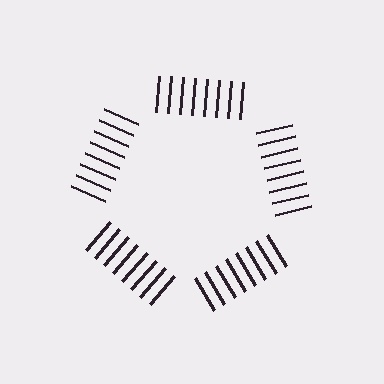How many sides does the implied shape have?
5 sides — the line-ends trace a pentagon.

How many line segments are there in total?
40 — 8 along each of the 5 edges.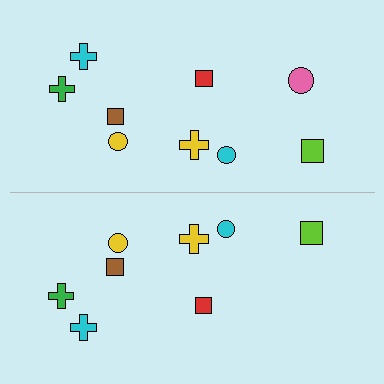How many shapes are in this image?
There are 17 shapes in this image.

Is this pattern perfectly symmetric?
No, the pattern is not perfectly symmetric. A pink circle is missing from the bottom side.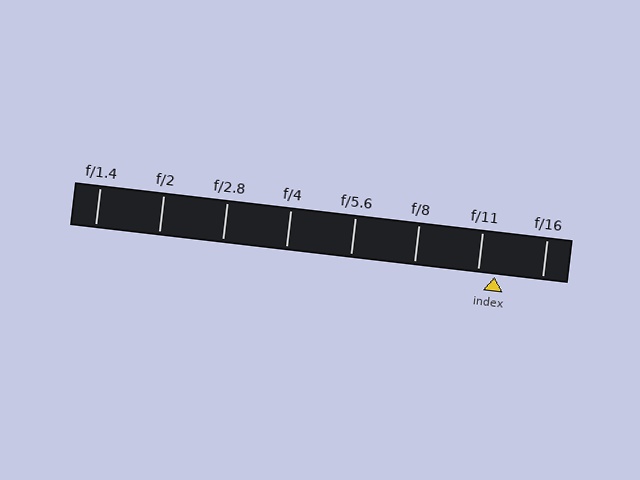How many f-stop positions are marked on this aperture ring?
There are 8 f-stop positions marked.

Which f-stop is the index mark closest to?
The index mark is closest to f/11.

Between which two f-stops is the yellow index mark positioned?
The index mark is between f/11 and f/16.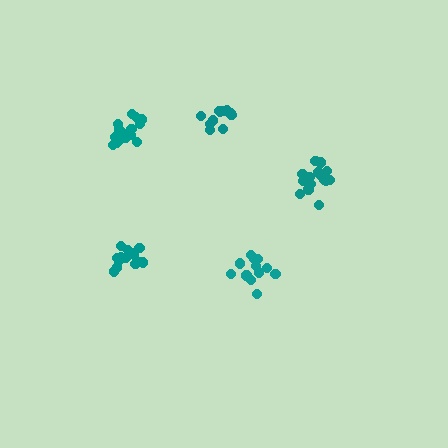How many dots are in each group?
Group 1: 12 dots, Group 2: 18 dots, Group 3: 15 dots, Group 4: 12 dots, Group 5: 17 dots (74 total).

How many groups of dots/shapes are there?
There are 5 groups.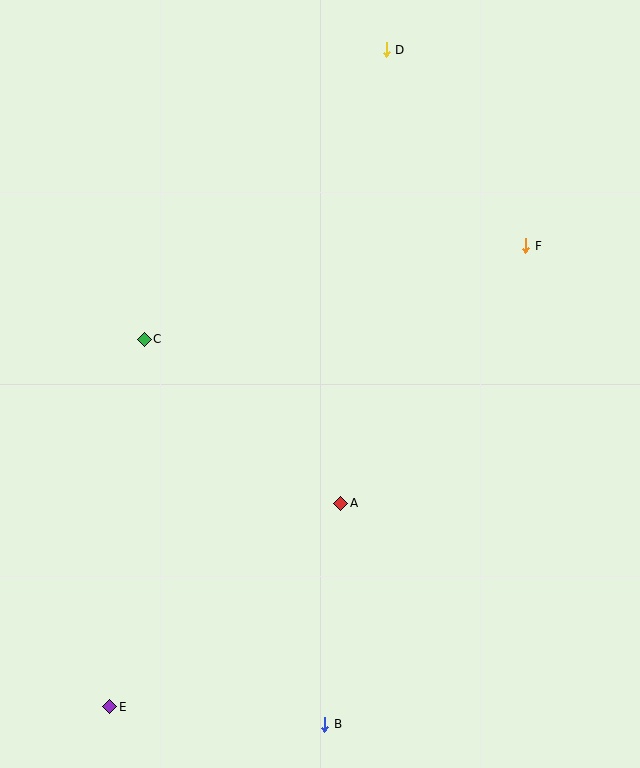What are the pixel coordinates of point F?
Point F is at (526, 246).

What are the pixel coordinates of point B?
Point B is at (325, 724).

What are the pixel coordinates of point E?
Point E is at (110, 707).